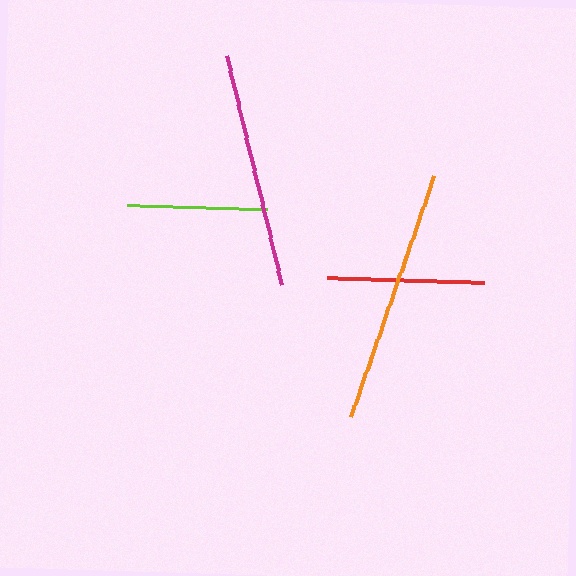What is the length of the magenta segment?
The magenta segment is approximately 236 pixels long.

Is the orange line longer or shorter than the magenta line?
The orange line is longer than the magenta line.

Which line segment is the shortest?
The lime line is the shortest at approximately 140 pixels.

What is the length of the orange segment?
The orange segment is approximately 254 pixels long.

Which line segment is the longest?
The orange line is the longest at approximately 254 pixels.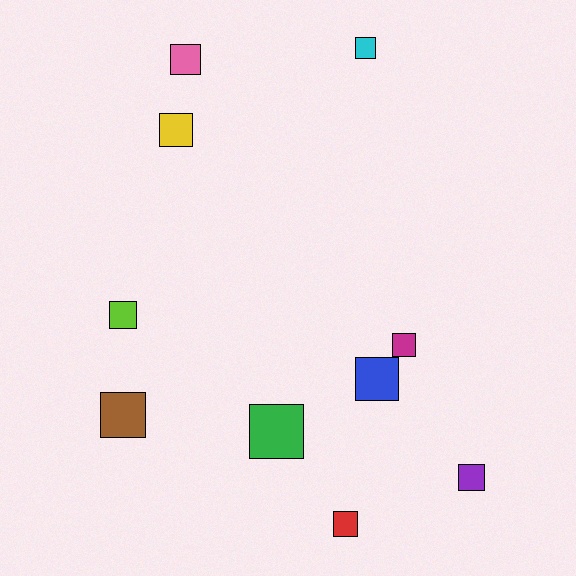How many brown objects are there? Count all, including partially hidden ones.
There is 1 brown object.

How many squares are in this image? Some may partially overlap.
There are 10 squares.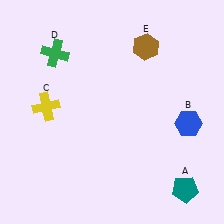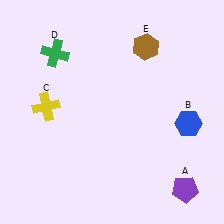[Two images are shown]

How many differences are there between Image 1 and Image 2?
There is 1 difference between the two images.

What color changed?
The pentagon (A) changed from teal in Image 1 to purple in Image 2.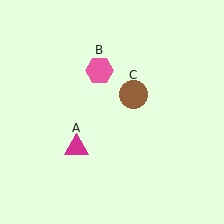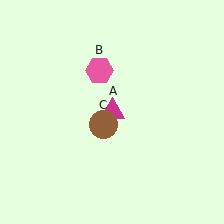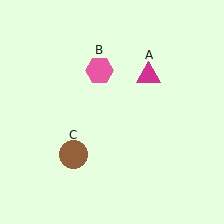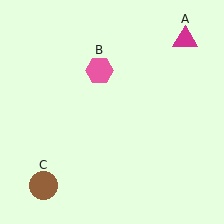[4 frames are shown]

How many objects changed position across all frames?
2 objects changed position: magenta triangle (object A), brown circle (object C).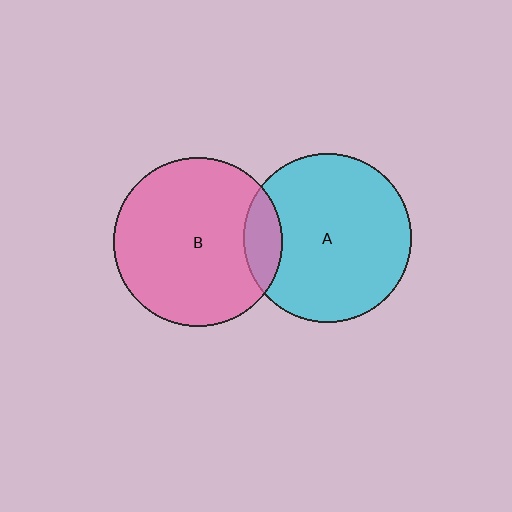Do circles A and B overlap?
Yes.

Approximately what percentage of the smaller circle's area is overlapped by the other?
Approximately 15%.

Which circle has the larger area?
Circle B (pink).